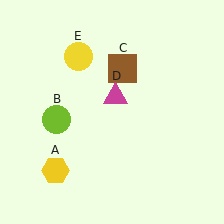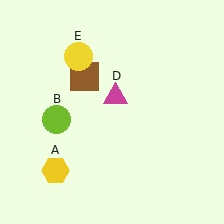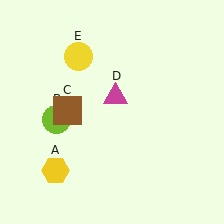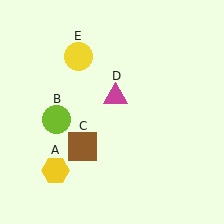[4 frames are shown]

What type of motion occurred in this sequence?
The brown square (object C) rotated counterclockwise around the center of the scene.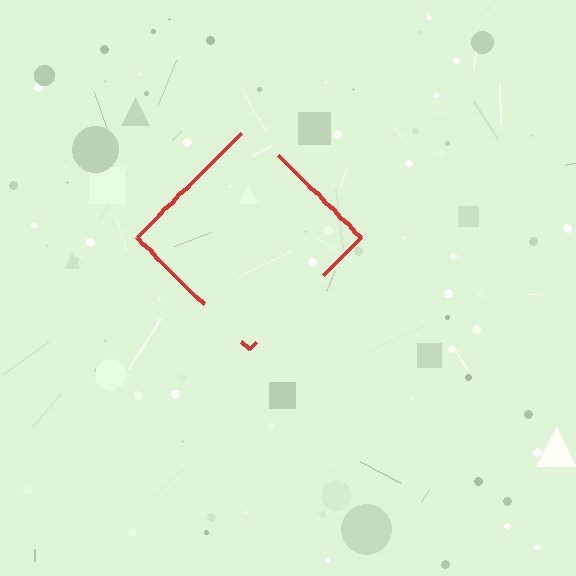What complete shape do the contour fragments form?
The contour fragments form a diamond.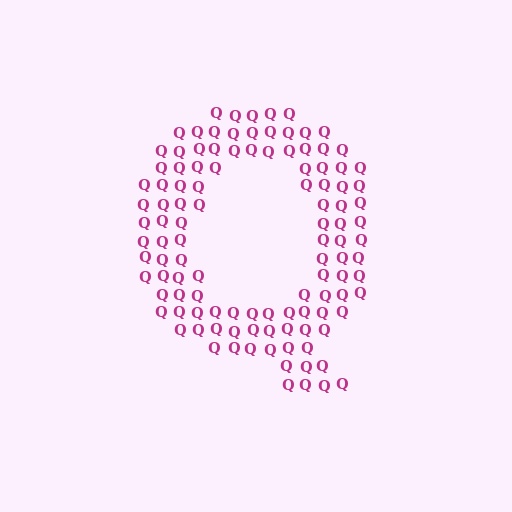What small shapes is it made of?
It is made of small letter Q's.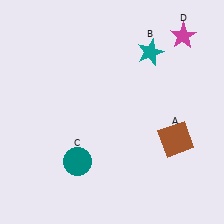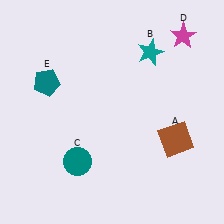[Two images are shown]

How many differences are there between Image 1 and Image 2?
There is 1 difference between the two images.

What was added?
A teal pentagon (E) was added in Image 2.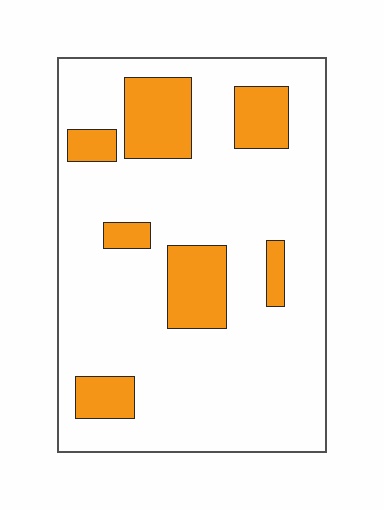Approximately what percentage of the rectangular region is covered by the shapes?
Approximately 20%.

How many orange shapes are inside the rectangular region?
7.